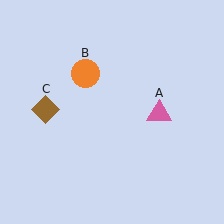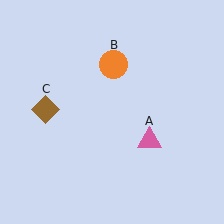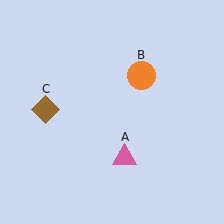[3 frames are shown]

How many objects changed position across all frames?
2 objects changed position: pink triangle (object A), orange circle (object B).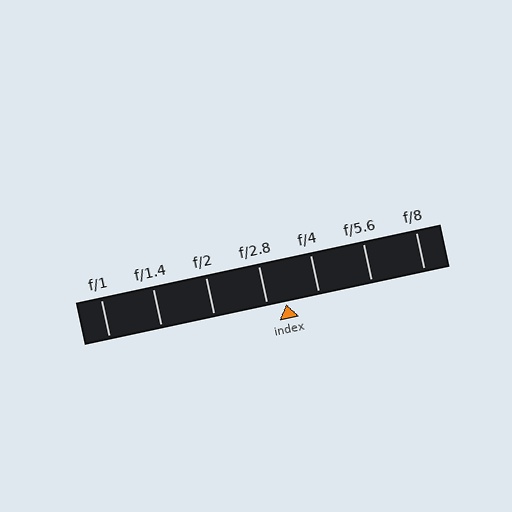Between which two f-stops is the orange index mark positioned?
The index mark is between f/2.8 and f/4.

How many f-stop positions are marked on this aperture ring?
There are 7 f-stop positions marked.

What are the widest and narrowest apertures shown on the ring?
The widest aperture shown is f/1 and the narrowest is f/8.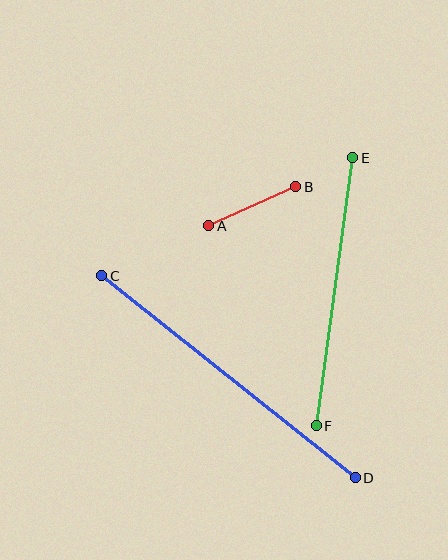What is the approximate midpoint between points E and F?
The midpoint is at approximately (334, 292) pixels.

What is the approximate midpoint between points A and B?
The midpoint is at approximately (252, 206) pixels.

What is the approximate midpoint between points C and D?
The midpoint is at approximately (228, 377) pixels.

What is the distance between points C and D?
The distance is approximately 324 pixels.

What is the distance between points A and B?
The distance is approximately 96 pixels.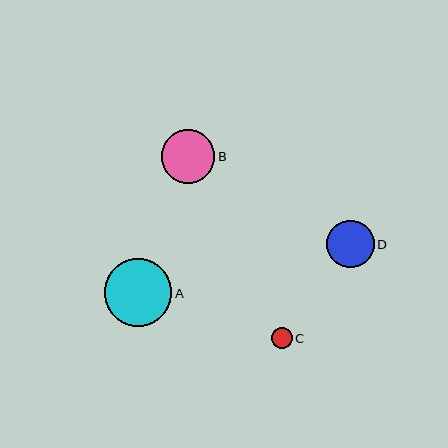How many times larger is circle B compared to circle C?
Circle B is approximately 2.6 times the size of circle C.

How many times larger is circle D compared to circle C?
Circle D is approximately 2.3 times the size of circle C.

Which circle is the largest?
Circle A is the largest with a size of approximately 67 pixels.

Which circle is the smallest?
Circle C is the smallest with a size of approximately 21 pixels.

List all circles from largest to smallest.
From largest to smallest: A, B, D, C.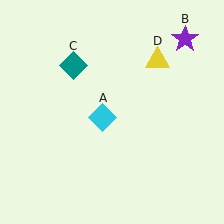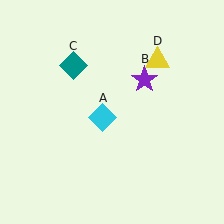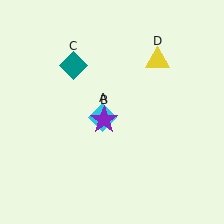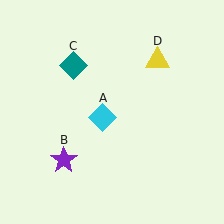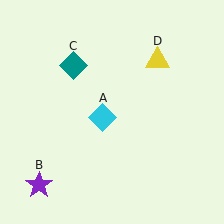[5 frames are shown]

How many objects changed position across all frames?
1 object changed position: purple star (object B).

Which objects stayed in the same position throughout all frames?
Cyan diamond (object A) and teal diamond (object C) and yellow triangle (object D) remained stationary.